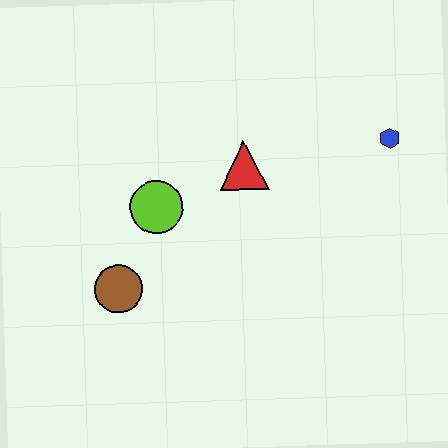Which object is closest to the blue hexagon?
The red triangle is closest to the blue hexagon.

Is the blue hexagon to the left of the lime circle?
No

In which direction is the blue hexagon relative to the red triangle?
The blue hexagon is to the right of the red triangle.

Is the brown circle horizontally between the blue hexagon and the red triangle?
No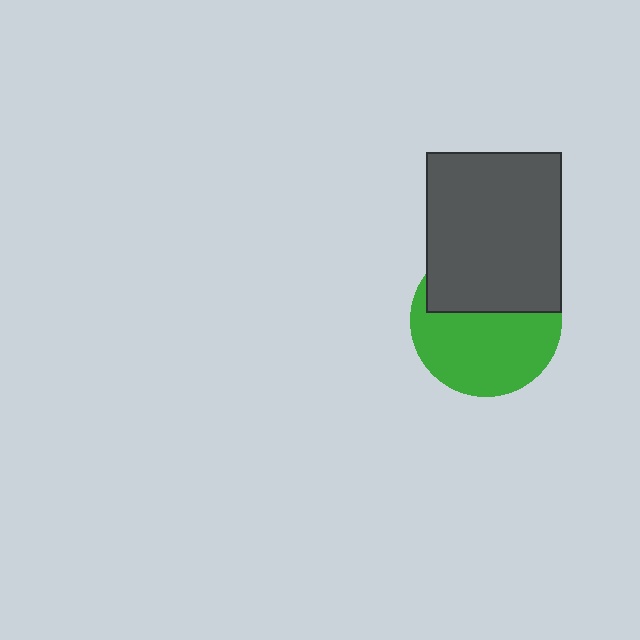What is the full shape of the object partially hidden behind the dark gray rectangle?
The partially hidden object is a green circle.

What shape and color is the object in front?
The object in front is a dark gray rectangle.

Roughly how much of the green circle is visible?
About half of it is visible (roughly 58%).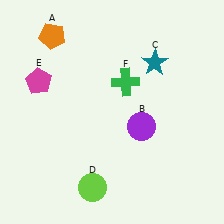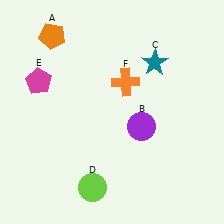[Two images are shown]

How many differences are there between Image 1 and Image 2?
There is 1 difference between the two images.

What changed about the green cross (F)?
In Image 1, F is green. In Image 2, it changed to orange.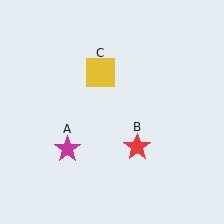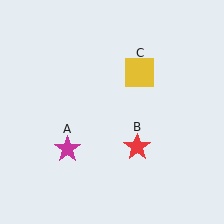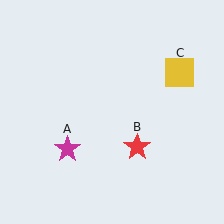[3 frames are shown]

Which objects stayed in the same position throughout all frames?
Magenta star (object A) and red star (object B) remained stationary.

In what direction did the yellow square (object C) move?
The yellow square (object C) moved right.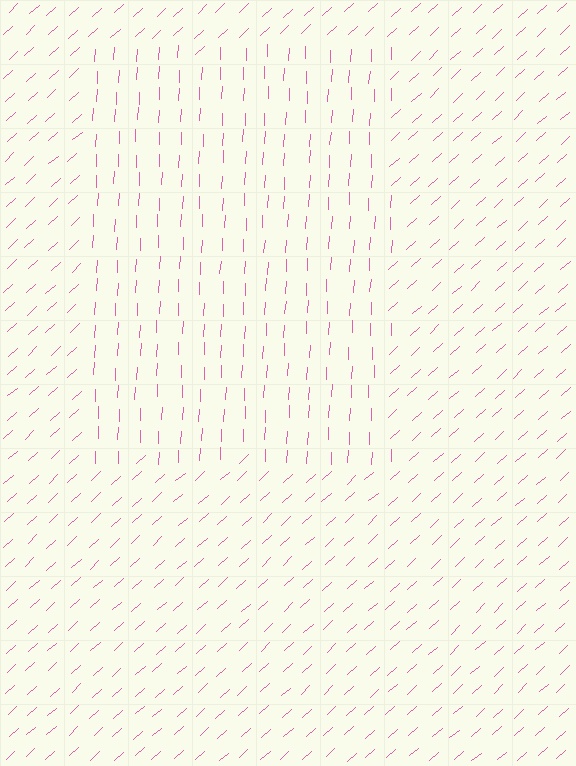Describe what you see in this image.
The image is filled with small pink line segments. A rectangle region in the image has lines oriented differently from the surrounding lines, creating a visible texture boundary.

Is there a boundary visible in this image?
Yes, there is a texture boundary formed by a change in line orientation.